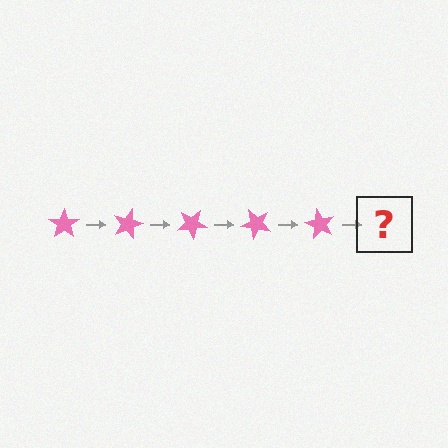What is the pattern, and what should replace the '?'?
The pattern is that the star rotates 15 degrees each step. The '?' should be a pink star rotated 75 degrees.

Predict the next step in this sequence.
The next step is a pink star rotated 75 degrees.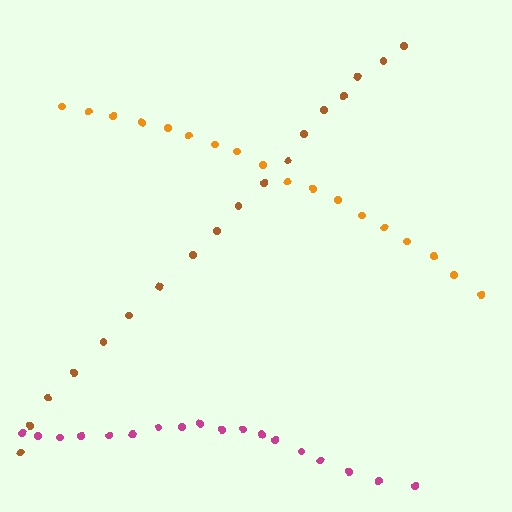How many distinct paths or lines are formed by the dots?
There are 3 distinct paths.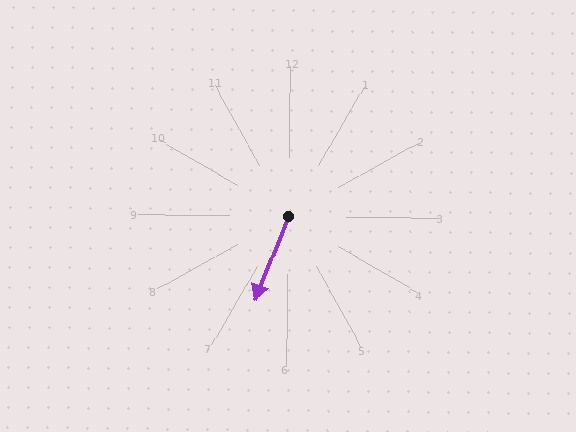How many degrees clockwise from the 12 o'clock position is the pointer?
Approximately 201 degrees.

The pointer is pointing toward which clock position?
Roughly 7 o'clock.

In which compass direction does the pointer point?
South.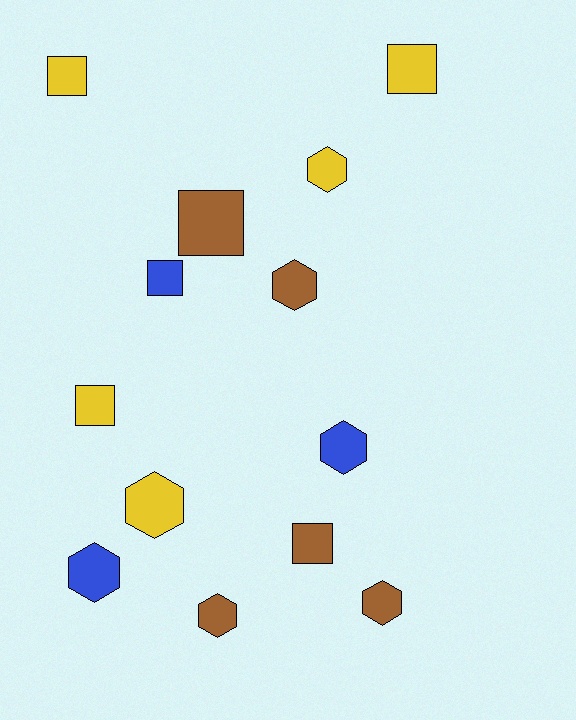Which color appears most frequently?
Brown, with 5 objects.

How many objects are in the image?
There are 13 objects.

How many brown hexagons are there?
There are 3 brown hexagons.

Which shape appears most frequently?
Hexagon, with 7 objects.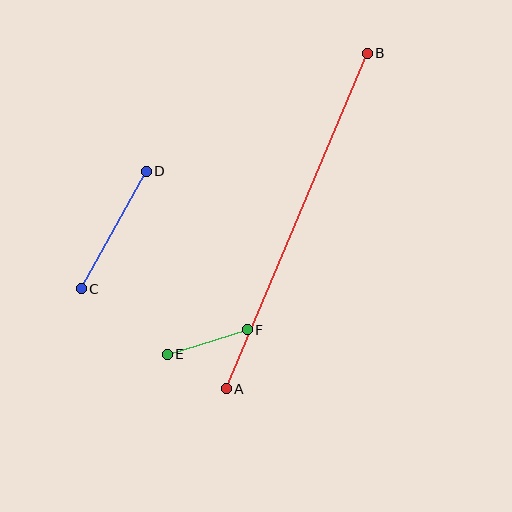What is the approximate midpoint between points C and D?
The midpoint is at approximately (114, 230) pixels.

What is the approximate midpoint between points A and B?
The midpoint is at approximately (297, 221) pixels.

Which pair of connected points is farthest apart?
Points A and B are farthest apart.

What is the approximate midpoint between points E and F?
The midpoint is at approximately (207, 342) pixels.